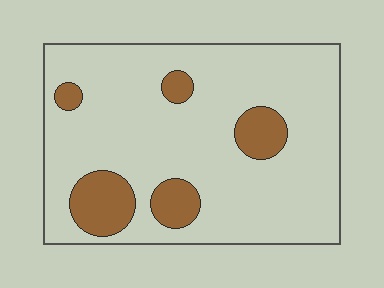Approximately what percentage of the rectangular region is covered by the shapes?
Approximately 15%.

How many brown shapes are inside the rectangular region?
5.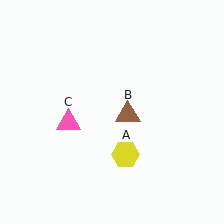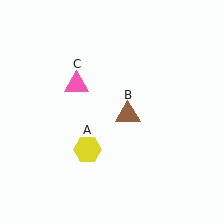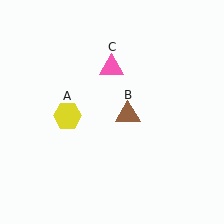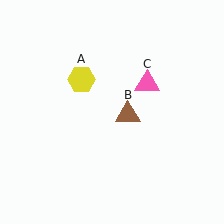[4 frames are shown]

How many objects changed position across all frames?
2 objects changed position: yellow hexagon (object A), pink triangle (object C).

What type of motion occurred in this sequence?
The yellow hexagon (object A), pink triangle (object C) rotated clockwise around the center of the scene.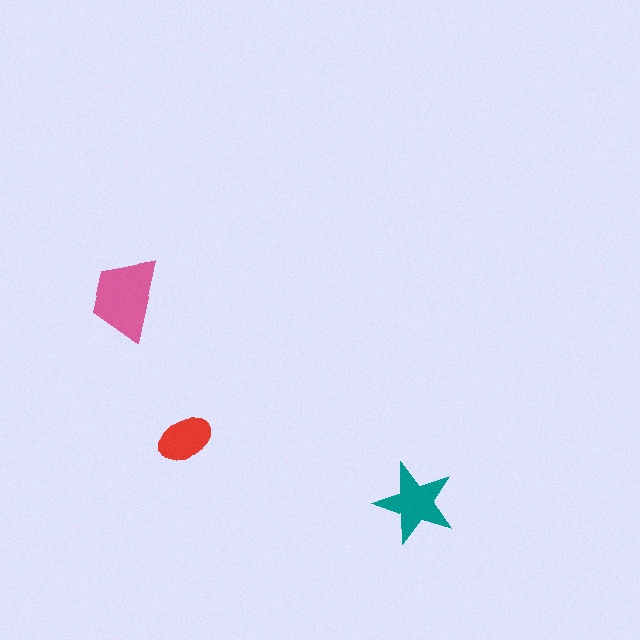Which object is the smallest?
The red ellipse.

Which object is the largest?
The pink trapezoid.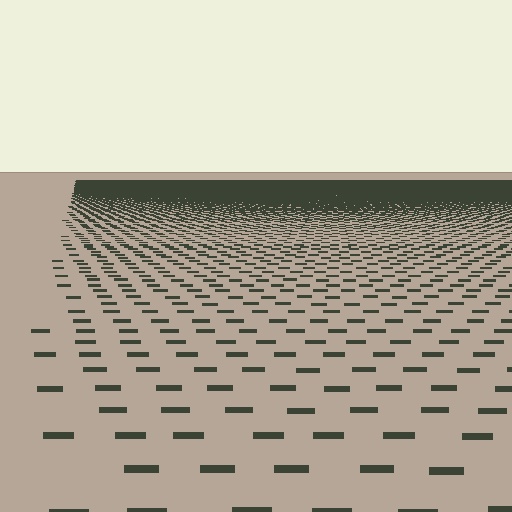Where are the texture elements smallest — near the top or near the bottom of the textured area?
Near the top.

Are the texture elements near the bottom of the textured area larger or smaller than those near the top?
Larger. Near the bottom, elements are closer to the viewer and appear at a bigger on-screen size.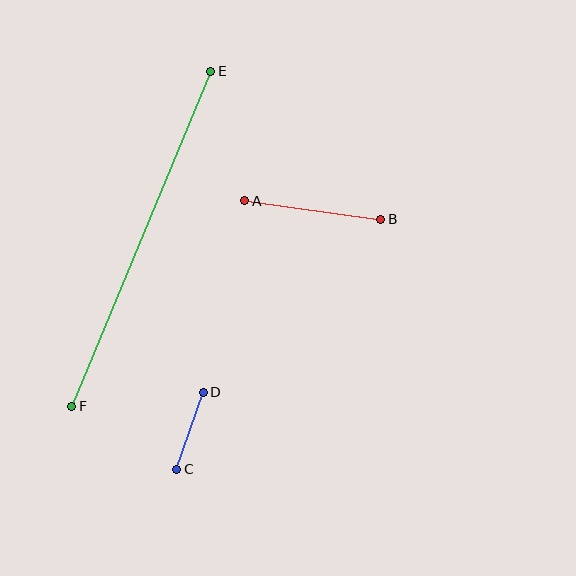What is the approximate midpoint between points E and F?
The midpoint is at approximately (141, 239) pixels.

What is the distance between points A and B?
The distance is approximately 137 pixels.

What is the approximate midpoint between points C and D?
The midpoint is at approximately (190, 431) pixels.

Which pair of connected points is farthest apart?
Points E and F are farthest apart.